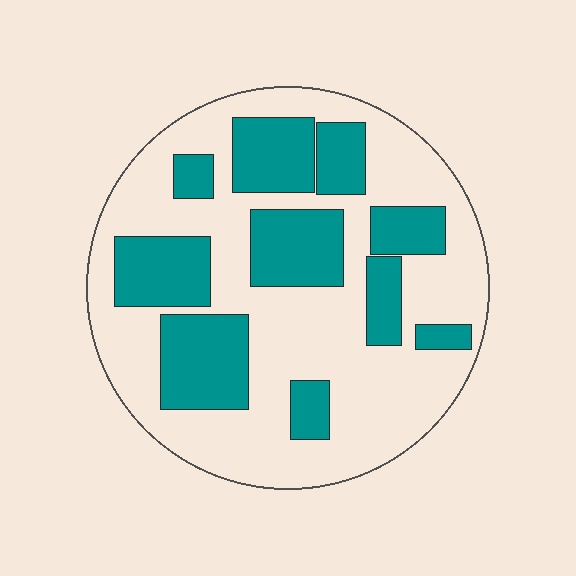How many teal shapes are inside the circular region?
10.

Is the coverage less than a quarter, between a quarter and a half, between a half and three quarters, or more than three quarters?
Between a quarter and a half.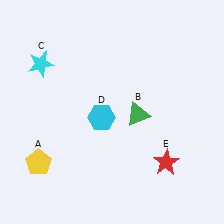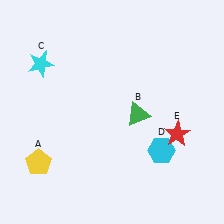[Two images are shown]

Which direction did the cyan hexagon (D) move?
The cyan hexagon (D) moved right.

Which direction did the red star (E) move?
The red star (E) moved up.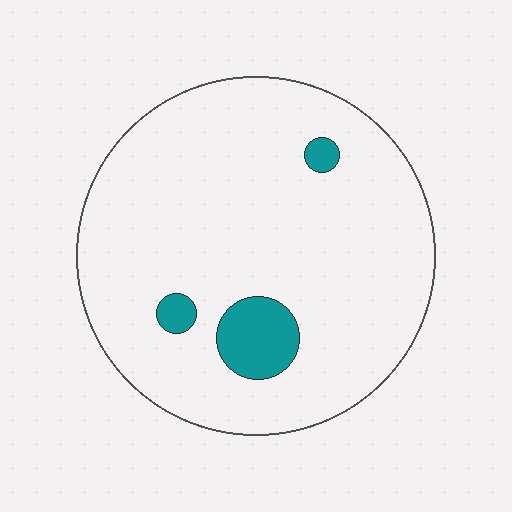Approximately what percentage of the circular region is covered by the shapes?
Approximately 10%.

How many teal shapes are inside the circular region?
3.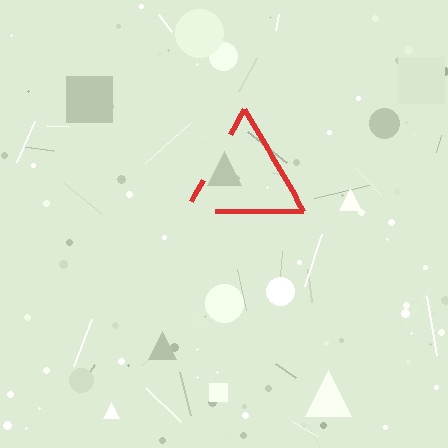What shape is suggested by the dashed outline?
The dashed outline suggests a triangle.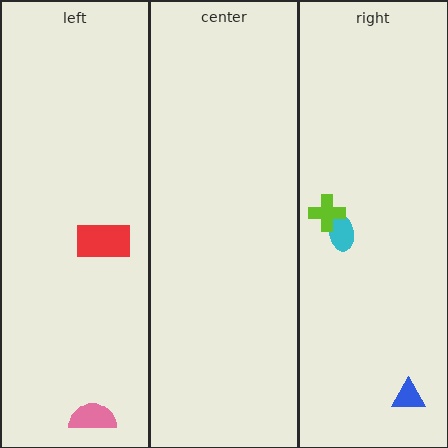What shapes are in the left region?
The red rectangle, the pink semicircle.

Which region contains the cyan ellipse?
The right region.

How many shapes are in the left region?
2.